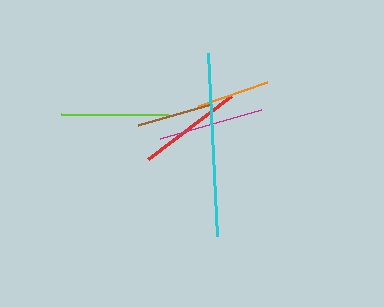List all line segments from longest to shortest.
From longest to shortest: cyan, lime, magenta, red, brown, orange.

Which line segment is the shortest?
The orange line is the shortest at approximately 73 pixels.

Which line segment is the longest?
The cyan line is the longest at approximately 183 pixels.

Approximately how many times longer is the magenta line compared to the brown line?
The magenta line is approximately 1.4 times the length of the brown line.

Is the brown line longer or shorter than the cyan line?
The cyan line is longer than the brown line.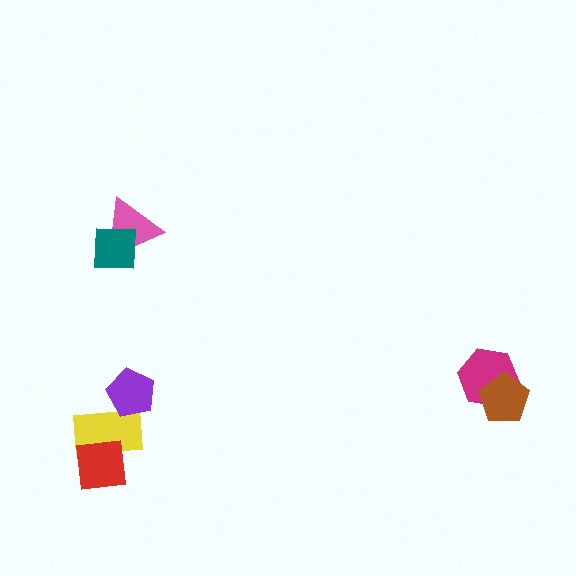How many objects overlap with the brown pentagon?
1 object overlaps with the brown pentagon.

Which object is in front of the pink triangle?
The teal square is in front of the pink triangle.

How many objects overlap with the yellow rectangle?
2 objects overlap with the yellow rectangle.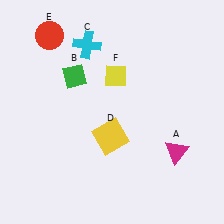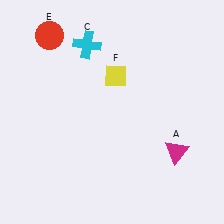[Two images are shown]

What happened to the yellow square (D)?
The yellow square (D) was removed in Image 2. It was in the bottom-left area of Image 1.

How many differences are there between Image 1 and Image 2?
There are 2 differences between the two images.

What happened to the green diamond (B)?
The green diamond (B) was removed in Image 2. It was in the top-left area of Image 1.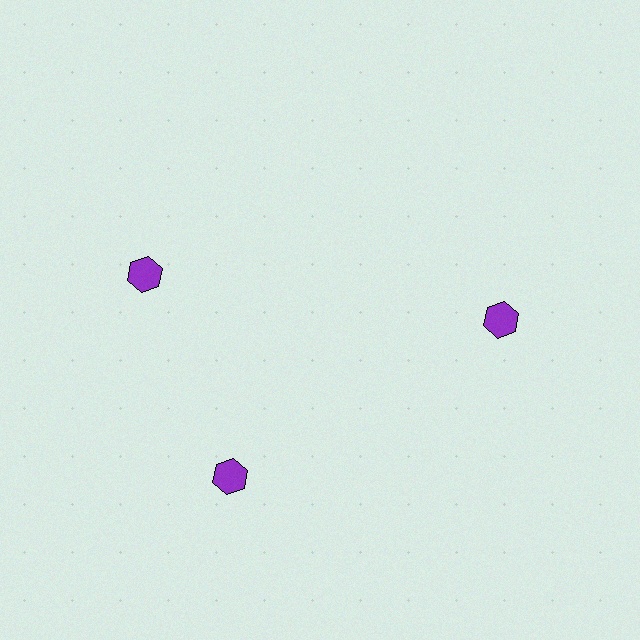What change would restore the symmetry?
The symmetry would be restored by rotating it back into even spacing with its neighbors so that all 3 hexagons sit at equal angles and equal distance from the center.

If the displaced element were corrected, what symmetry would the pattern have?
It would have 3-fold rotational symmetry — the pattern would map onto itself every 120 degrees.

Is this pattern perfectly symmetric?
No. The 3 purple hexagons are arranged in a ring, but one element near the 11 o'clock position is rotated out of alignment along the ring, breaking the 3-fold rotational symmetry.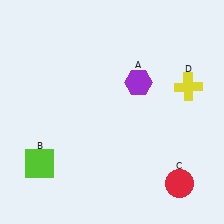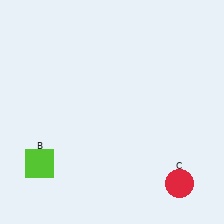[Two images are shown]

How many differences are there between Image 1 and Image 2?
There are 2 differences between the two images.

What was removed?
The purple hexagon (A), the yellow cross (D) were removed in Image 2.